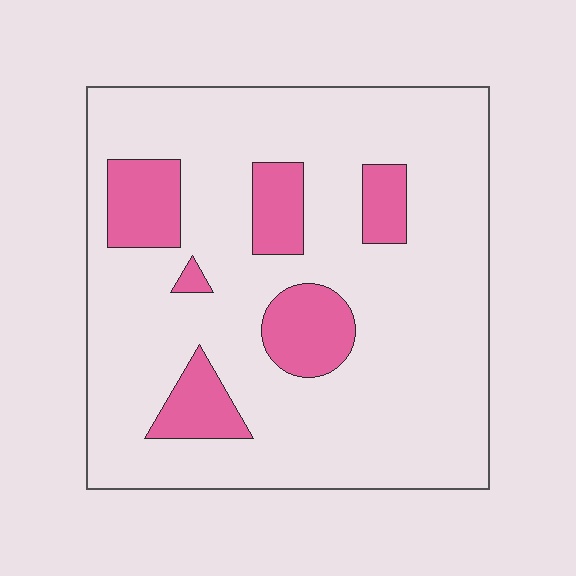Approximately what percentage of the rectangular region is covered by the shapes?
Approximately 15%.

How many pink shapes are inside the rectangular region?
6.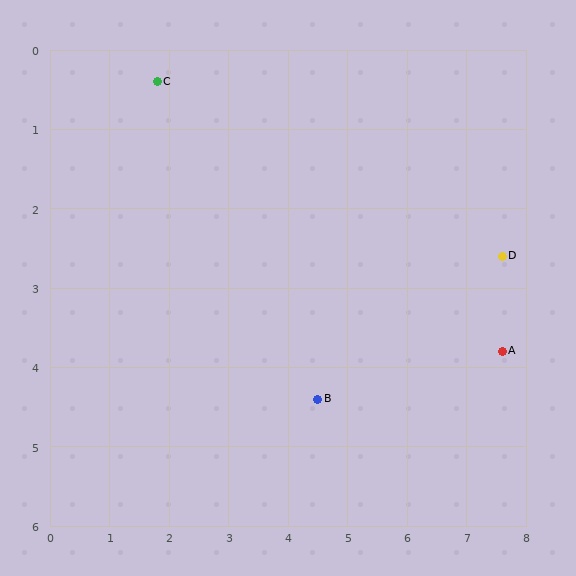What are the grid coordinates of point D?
Point D is at approximately (7.6, 2.6).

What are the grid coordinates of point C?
Point C is at approximately (1.8, 0.4).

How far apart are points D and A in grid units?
Points D and A are about 1.2 grid units apart.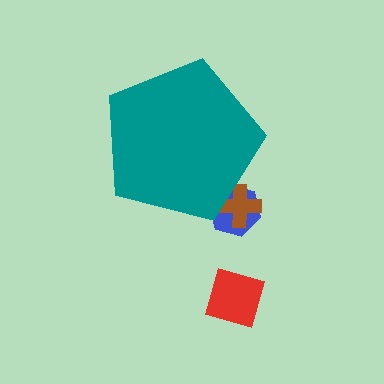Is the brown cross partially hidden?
Yes, the brown cross is partially hidden behind the teal pentagon.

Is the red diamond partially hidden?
No, the red diamond is fully visible.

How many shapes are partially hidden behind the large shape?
2 shapes are partially hidden.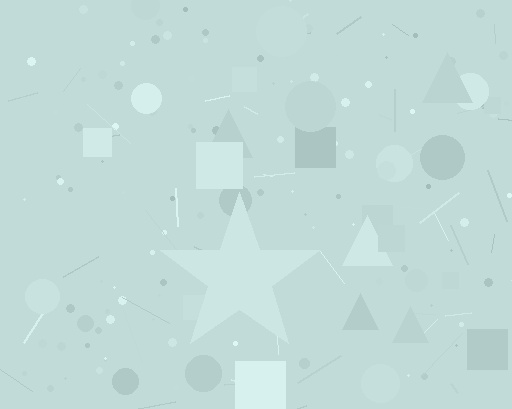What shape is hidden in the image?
A star is hidden in the image.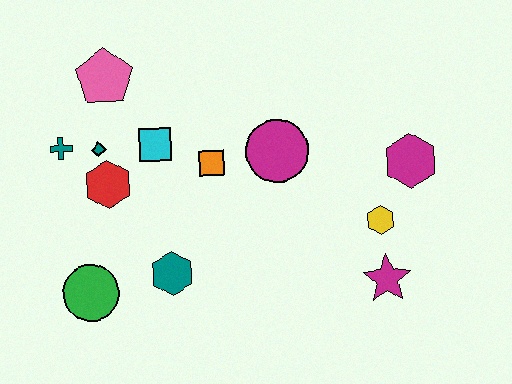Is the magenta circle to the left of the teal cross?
No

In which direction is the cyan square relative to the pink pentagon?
The cyan square is below the pink pentagon.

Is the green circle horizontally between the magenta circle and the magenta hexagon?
No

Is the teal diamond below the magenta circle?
No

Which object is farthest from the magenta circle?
The green circle is farthest from the magenta circle.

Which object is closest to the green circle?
The teal hexagon is closest to the green circle.